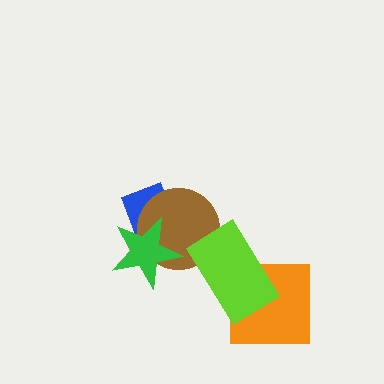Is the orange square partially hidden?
Yes, it is partially covered by another shape.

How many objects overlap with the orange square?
1 object overlaps with the orange square.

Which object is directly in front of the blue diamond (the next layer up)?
The brown circle is directly in front of the blue diamond.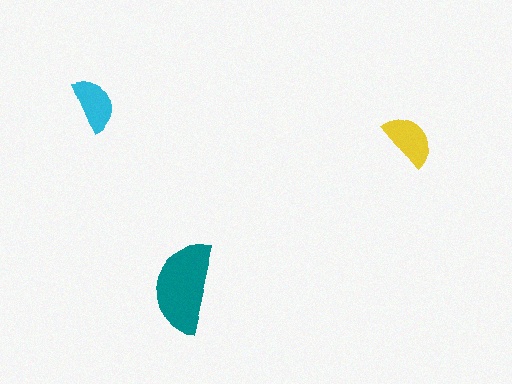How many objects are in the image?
There are 3 objects in the image.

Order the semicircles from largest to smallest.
the teal one, the yellow one, the cyan one.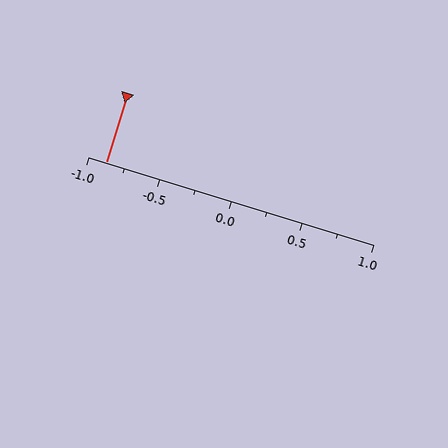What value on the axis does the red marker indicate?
The marker indicates approximately -0.88.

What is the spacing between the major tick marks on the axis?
The major ticks are spaced 0.5 apart.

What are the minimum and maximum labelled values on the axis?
The axis runs from -1.0 to 1.0.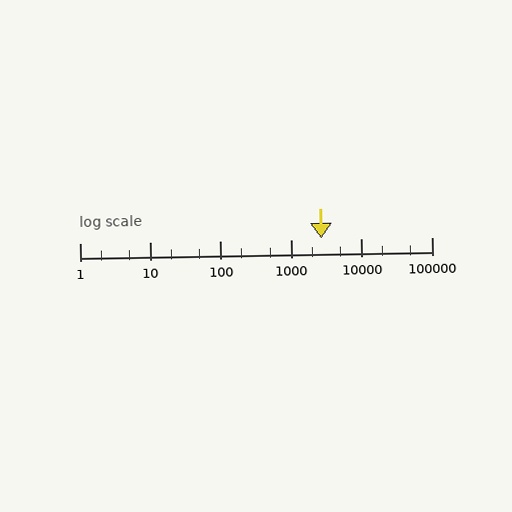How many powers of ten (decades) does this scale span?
The scale spans 5 decades, from 1 to 100000.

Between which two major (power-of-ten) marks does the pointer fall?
The pointer is between 1000 and 10000.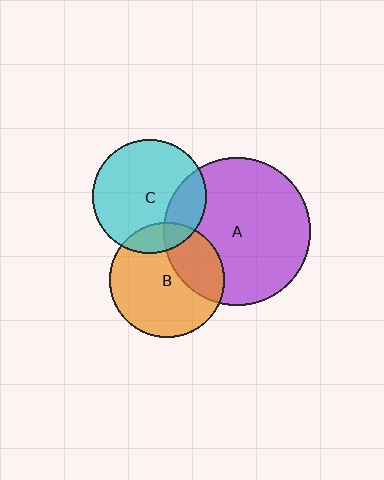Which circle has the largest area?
Circle A (purple).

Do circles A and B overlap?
Yes.